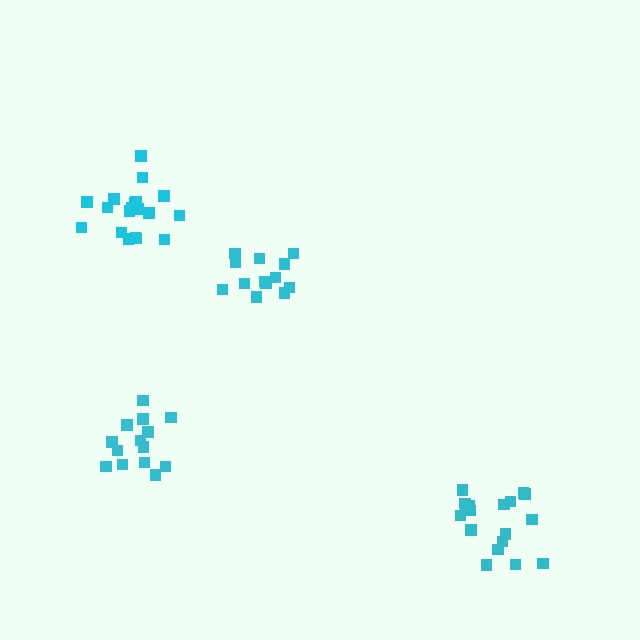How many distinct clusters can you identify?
There are 4 distinct clusters.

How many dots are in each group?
Group 1: 13 dots, Group 2: 19 dots, Group 3: 18 dots, Group 4: 14 dots (64 total).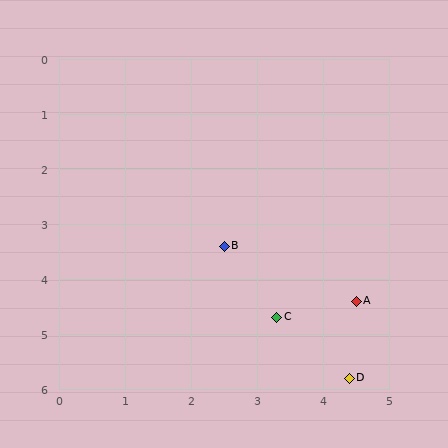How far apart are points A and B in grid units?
Points A and B are about 2.2 grid units apart.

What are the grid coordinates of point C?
Point C is at approximately (3.3, 4.7).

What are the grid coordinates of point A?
Point A is at approximately (4.5, 4.4).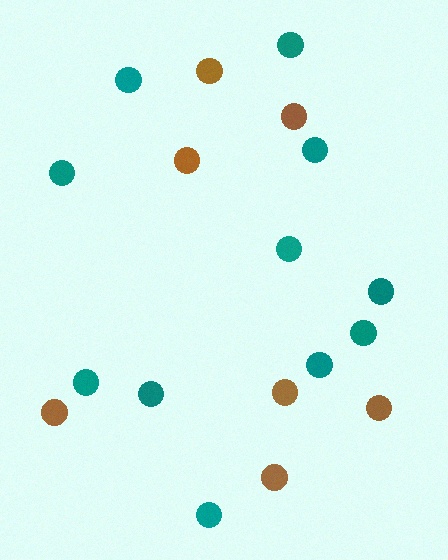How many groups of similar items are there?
There are 2 groups: one group of teal circles (11) and one group of brown circles (7).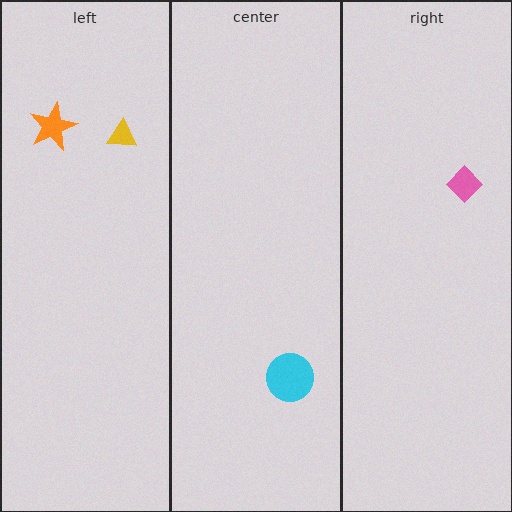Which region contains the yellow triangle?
The left region.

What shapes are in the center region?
The cyan circle.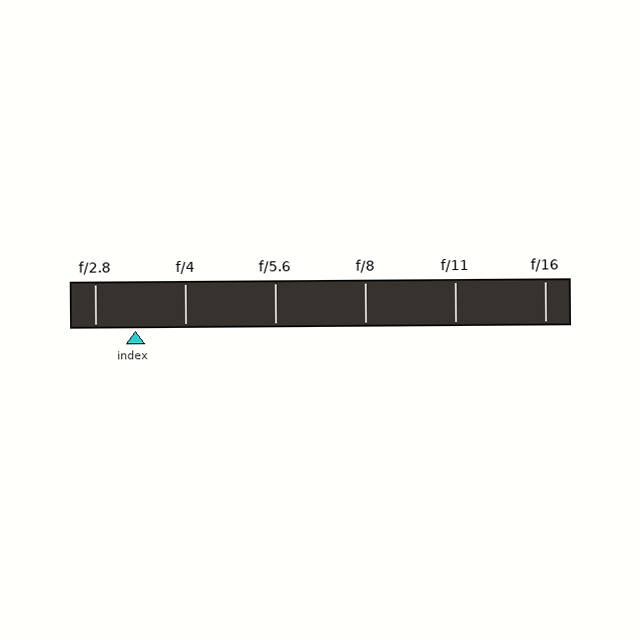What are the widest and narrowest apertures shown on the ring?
The widest aperture shown is f/2.8 and the narrowest is f/16.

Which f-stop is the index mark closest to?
The index mark is closest to f/2.8.